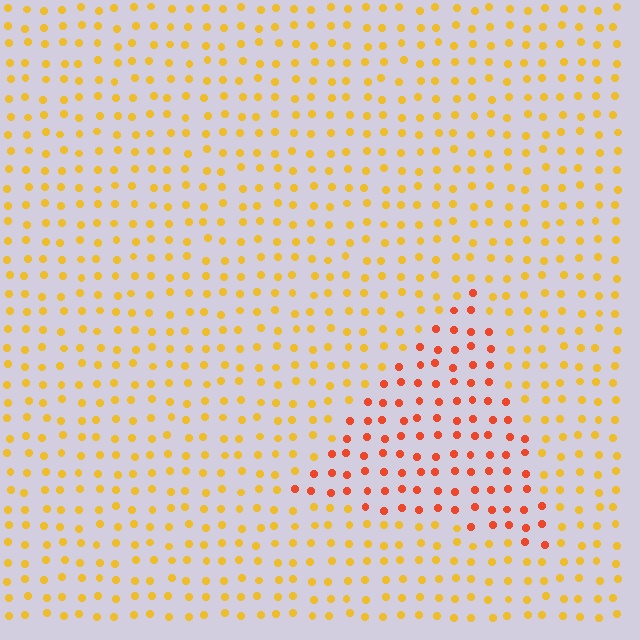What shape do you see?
I see a triangle.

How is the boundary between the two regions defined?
The boundary is defined purely by a slight shift in hue (about 37 degrees). Spacing, size, and orientation are identical on both sides.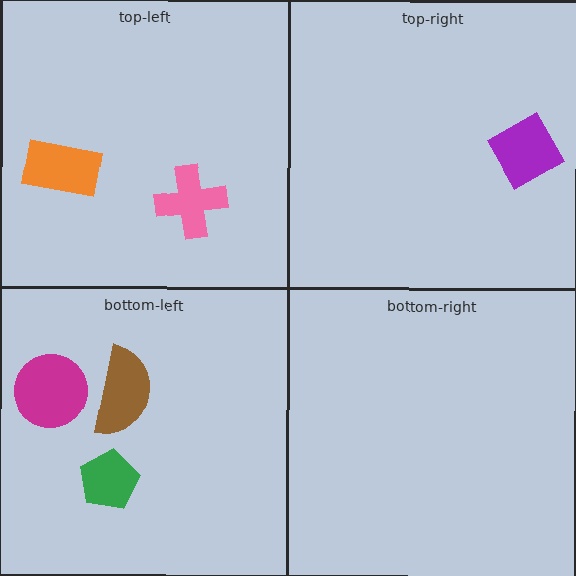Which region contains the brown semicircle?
The bottom-left region.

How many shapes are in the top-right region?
1.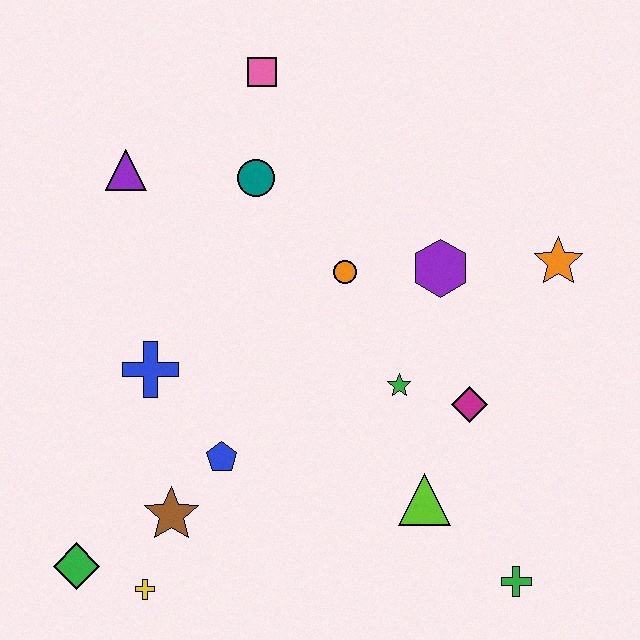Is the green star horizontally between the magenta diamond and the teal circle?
Yes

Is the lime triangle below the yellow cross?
No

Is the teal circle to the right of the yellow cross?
Yes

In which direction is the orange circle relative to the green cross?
The orange circle is above the green cross.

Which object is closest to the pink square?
The teal circle is closest to the pink square.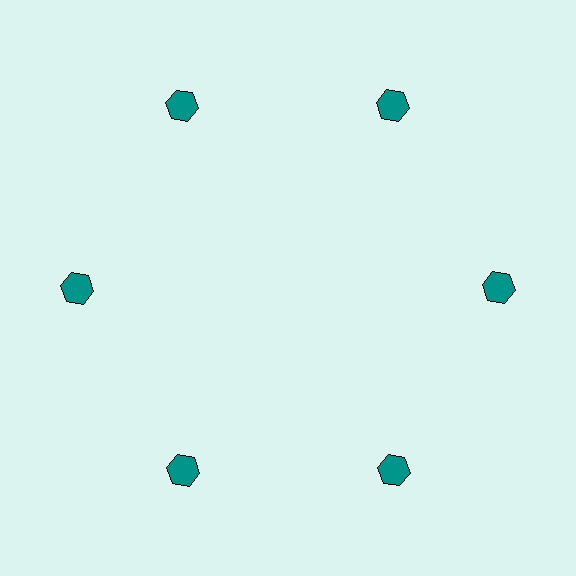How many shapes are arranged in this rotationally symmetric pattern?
There are 6 shapes, arranged in 6 groups of 1.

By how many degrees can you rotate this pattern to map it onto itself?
The pattern maps onto itself every 60 degrees of rotation.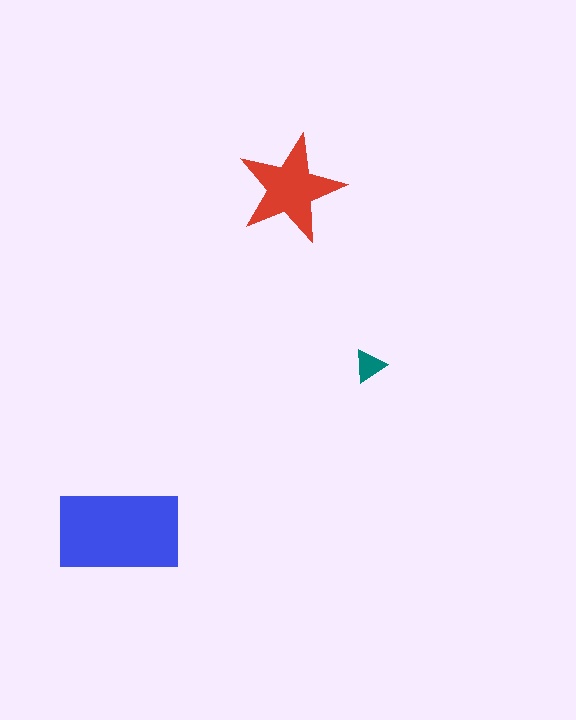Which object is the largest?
The blue rectangle.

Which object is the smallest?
The teal triangle.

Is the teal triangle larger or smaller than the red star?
Smaller.